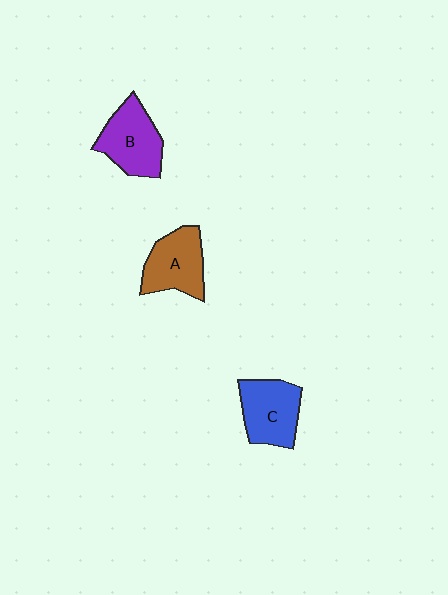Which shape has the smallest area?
Shape A (brown).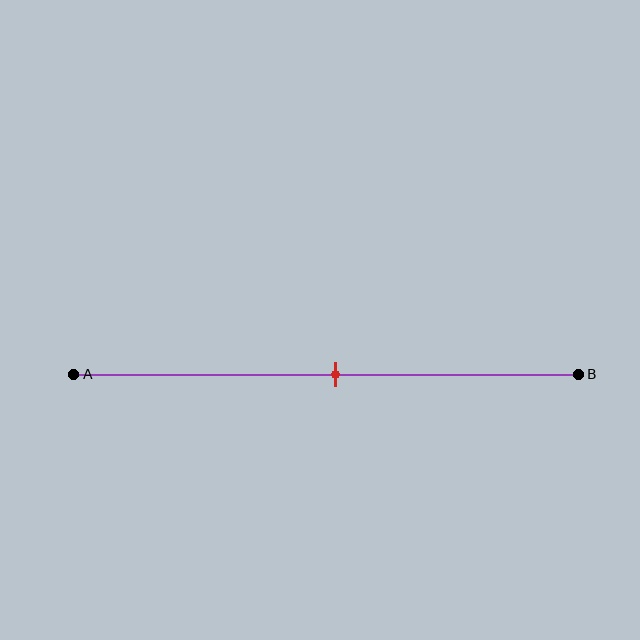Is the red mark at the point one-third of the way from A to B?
No, the mark is at about 50% from A, not at the 33% one-third point.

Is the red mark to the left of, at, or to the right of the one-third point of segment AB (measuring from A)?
The red mark is to the right of the one-third point of segment AB.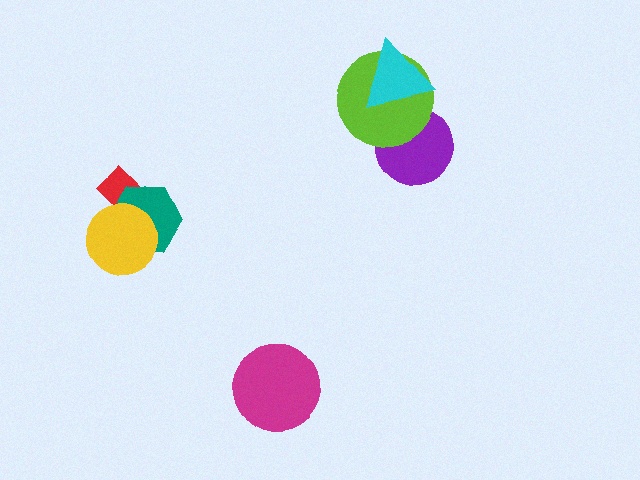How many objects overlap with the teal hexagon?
2 objects overlap with the teal hexagon.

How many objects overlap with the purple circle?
2 objects overlap with the purple circle.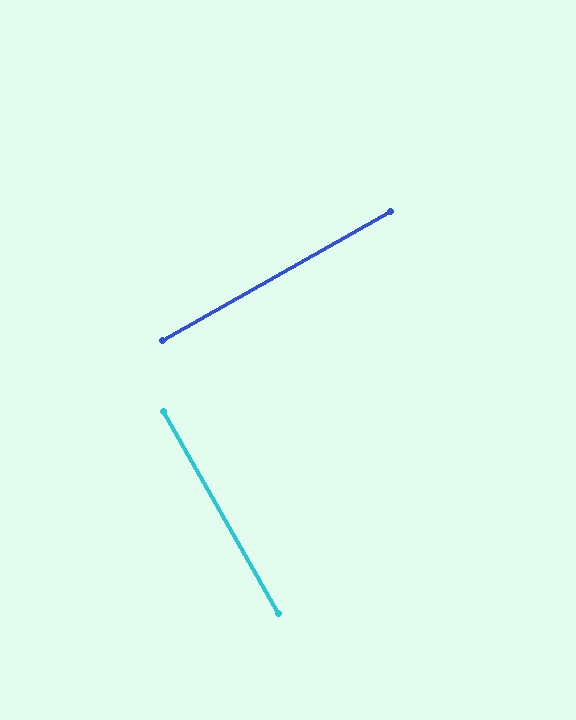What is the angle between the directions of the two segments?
Approximately 90 degrees.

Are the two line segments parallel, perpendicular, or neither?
Perpendicular — they meet at approximately 90°.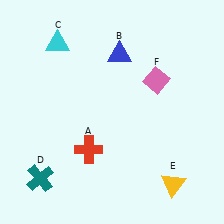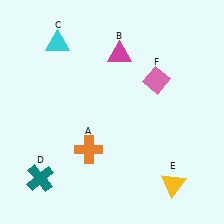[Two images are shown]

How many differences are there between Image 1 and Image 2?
There are 2 differences between the two images.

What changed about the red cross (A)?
In Image 1, A is red. In Image 2, it changed to orange.